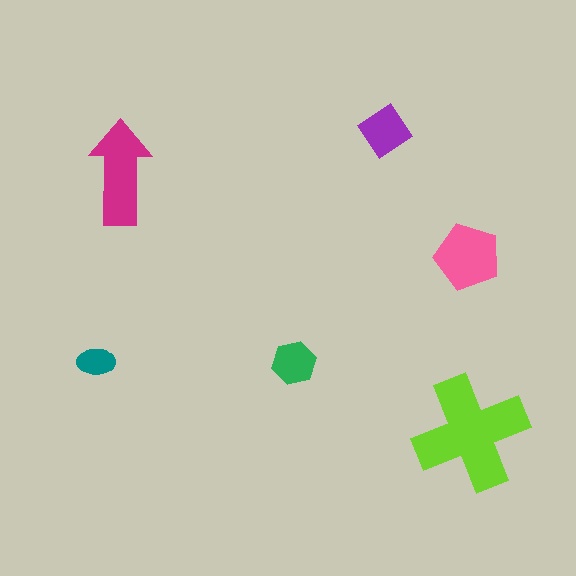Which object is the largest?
The lime cross.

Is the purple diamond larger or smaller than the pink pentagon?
Smaller.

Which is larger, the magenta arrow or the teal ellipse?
The magenta arrow.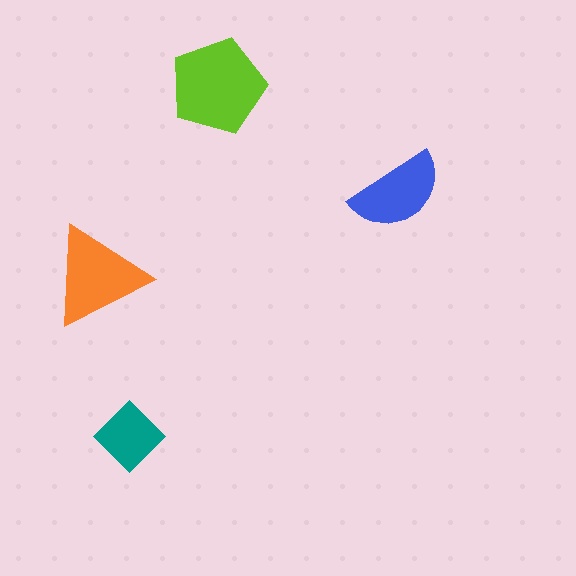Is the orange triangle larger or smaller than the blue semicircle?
Larger.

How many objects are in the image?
There are 4 objects in the image.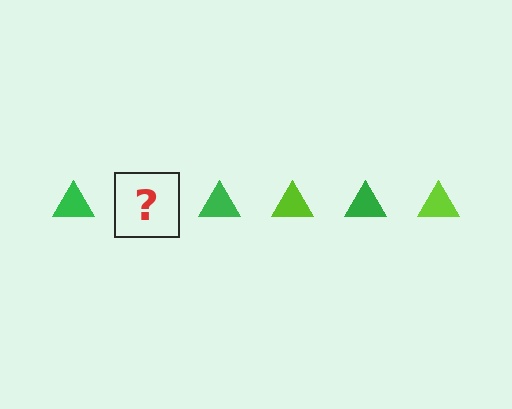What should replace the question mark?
The question mark should be replaced with a lime triangle.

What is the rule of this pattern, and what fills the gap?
The rule is that the pattern cycles through green, lime triangles. The gap should be filled with a lime triangle.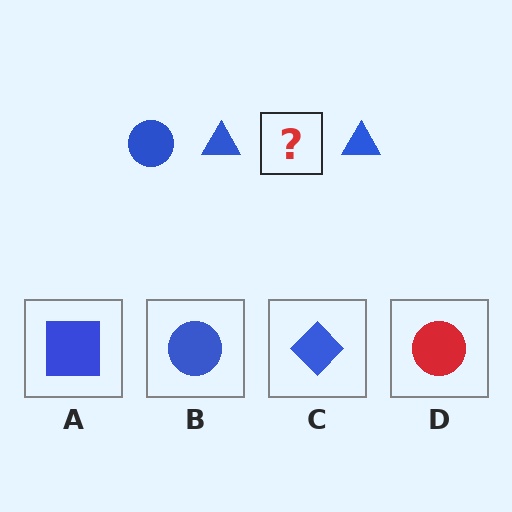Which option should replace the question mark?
Option B.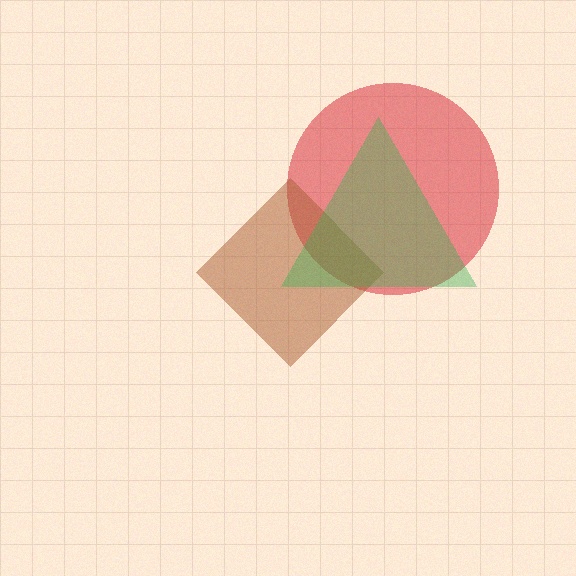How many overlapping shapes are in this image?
There are 3 overlapping shapes in the image.